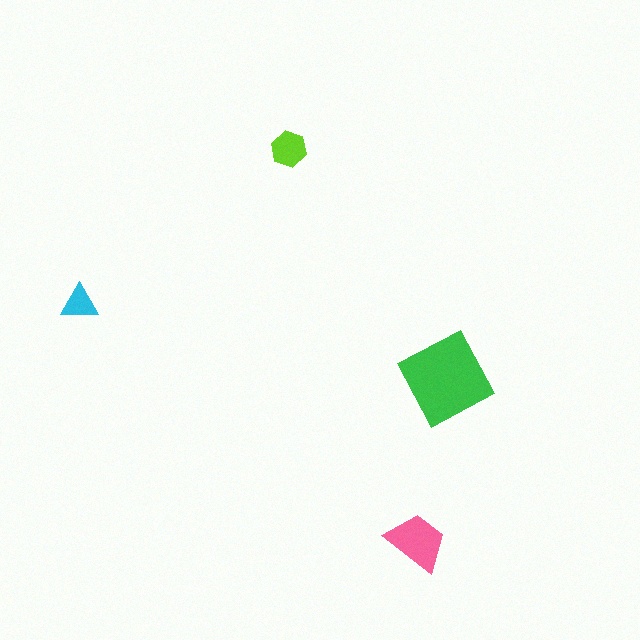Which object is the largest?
The green square.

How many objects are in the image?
There are 4 objects in the image.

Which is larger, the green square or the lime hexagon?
The green square.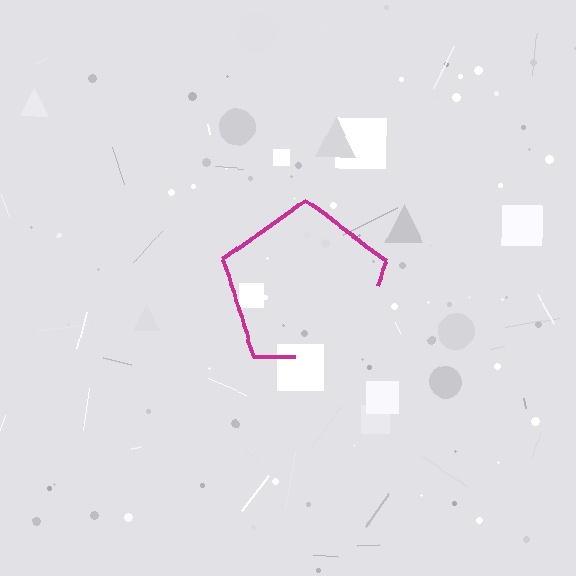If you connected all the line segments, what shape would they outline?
They would outline a pentagon.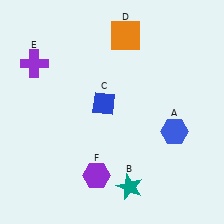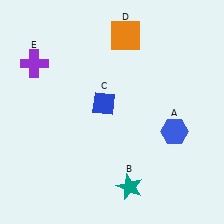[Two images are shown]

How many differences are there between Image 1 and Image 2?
There is 1 difference between the two images.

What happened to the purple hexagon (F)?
The purple hexagon (F) was removed in Image 2. It was in the bottom-left area of Image 1.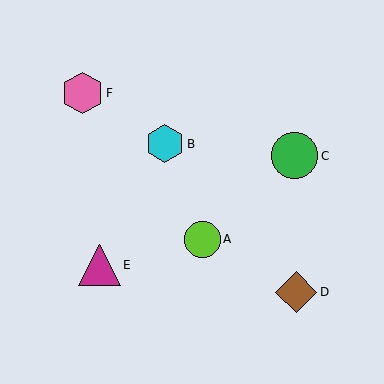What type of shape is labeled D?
Shape D is a brown diamond.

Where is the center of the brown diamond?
The center of the brown diamond is at (296, 292).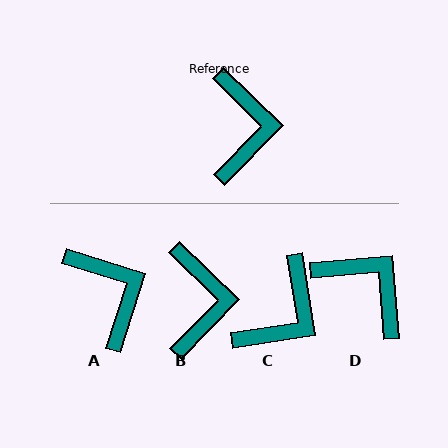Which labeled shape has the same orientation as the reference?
B.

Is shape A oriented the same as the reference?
No, it is off by about 27 degrees.